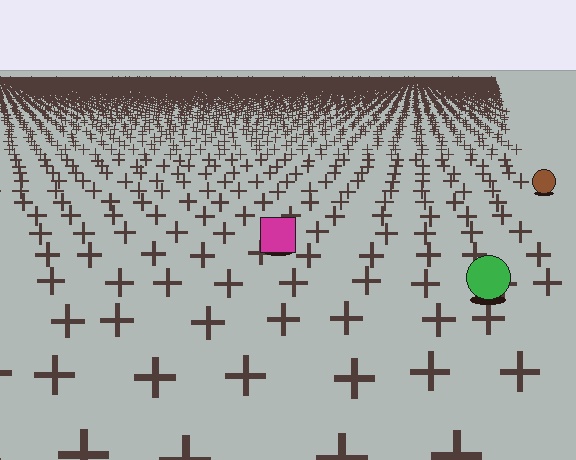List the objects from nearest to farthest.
From nearest to farthest: the green circle, the magenta square, the brown circle.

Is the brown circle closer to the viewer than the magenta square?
No. The magenta square is closer — you can tell from the texture gradient: the ground texture is coarser near it.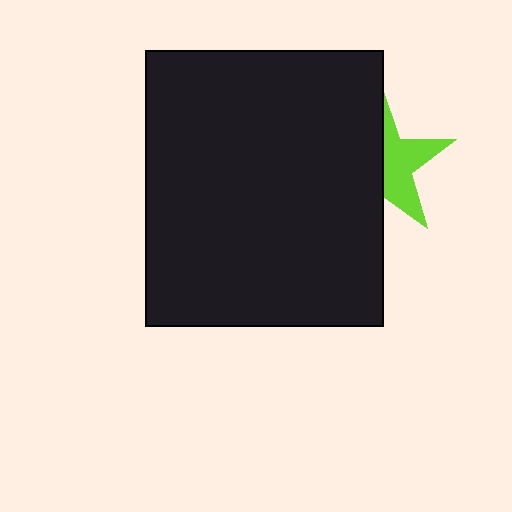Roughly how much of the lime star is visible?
About half of it is visible (roughly 47%).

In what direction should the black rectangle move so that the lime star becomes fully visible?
The black rectangle should move left. That is the shortest direction to clear the overlap and leave the lime star fully visible.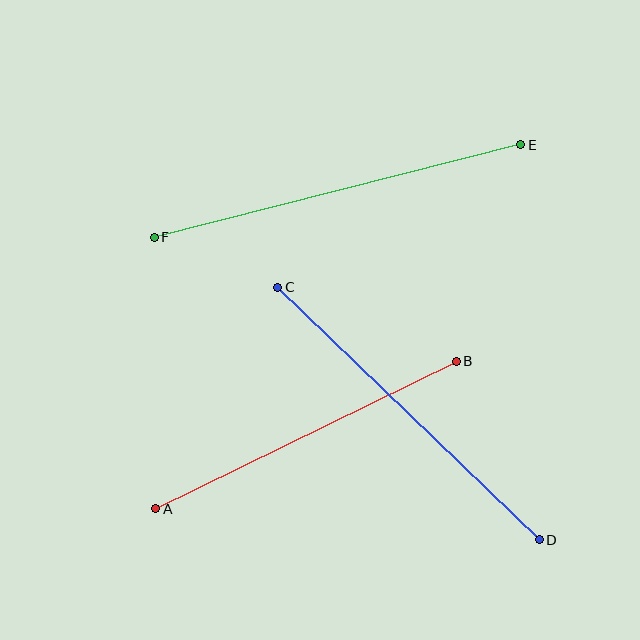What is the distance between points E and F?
The distance is approximately 378 pixels.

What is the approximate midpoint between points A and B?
The midpoint is at approximately (306, 435) pixels.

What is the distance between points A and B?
The distance is approximately 335 pixels.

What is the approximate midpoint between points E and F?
The midpoint is at approximately (337, 191) pixels.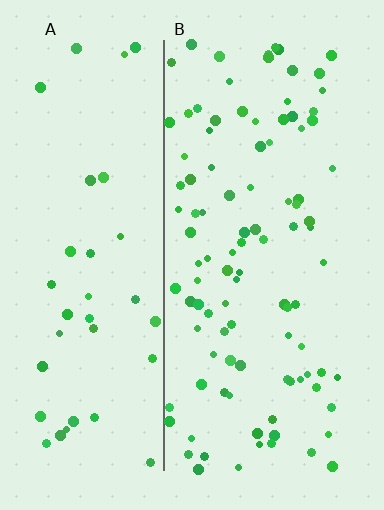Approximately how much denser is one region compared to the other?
Approximately 2.6× — region B over region A.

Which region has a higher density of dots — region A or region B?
B (the right).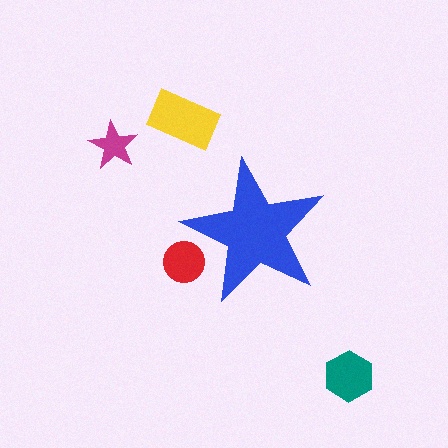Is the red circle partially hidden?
Yes, the red circle is partially hidden behind the blue star.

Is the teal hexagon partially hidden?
No, the teal hexagon is fully visible.